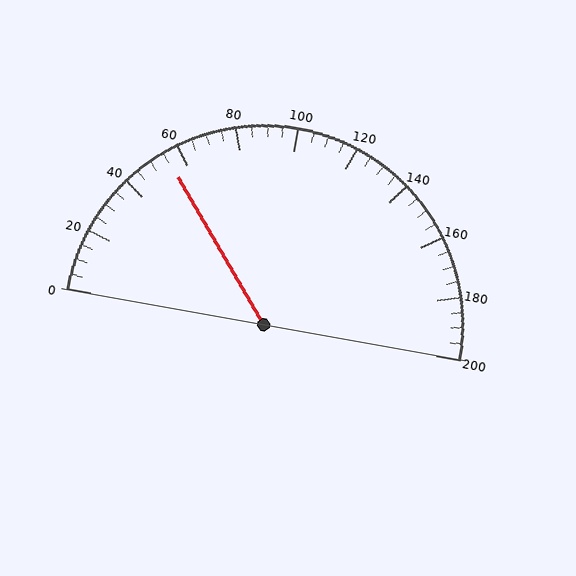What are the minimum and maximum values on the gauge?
The gauge ranges from 0 to 200.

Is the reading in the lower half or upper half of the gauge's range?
The reading is in the lower half of the range (0 to 200).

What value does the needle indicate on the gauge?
The needle indicates approximately 55.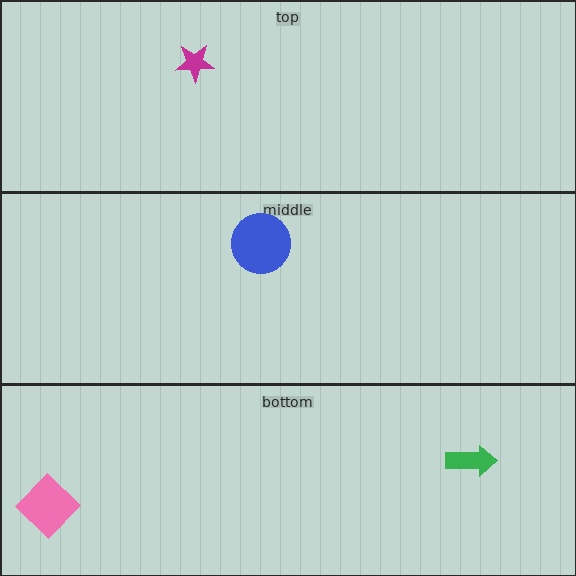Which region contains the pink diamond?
The bottom region.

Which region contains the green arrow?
The bottom region.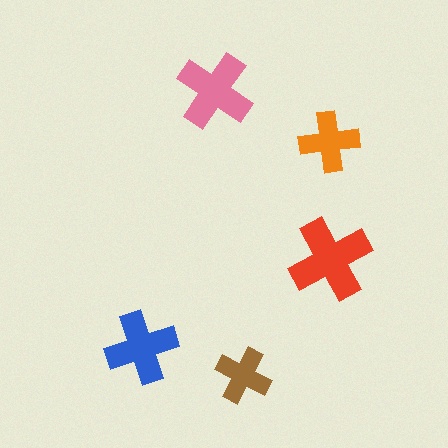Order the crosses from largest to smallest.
the red one, the pink one, the blue one, the orange one, the brown one.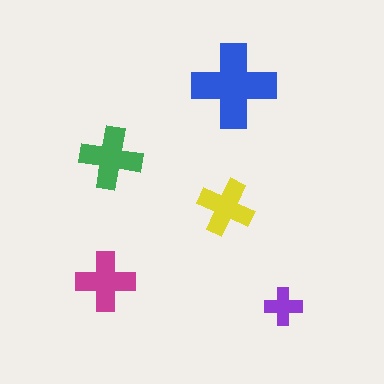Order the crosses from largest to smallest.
the blue one, the green one, the magenta one, the yellow one, the purple one.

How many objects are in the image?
There are 5 objects in the image.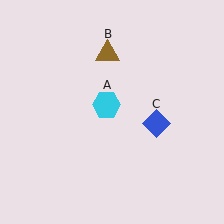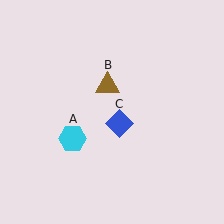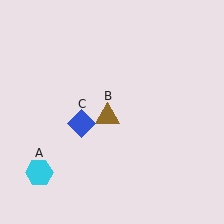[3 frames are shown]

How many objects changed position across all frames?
3 objects changed position: cyan hexagon (object A), brown triangle (object B), blue diamond (object C).